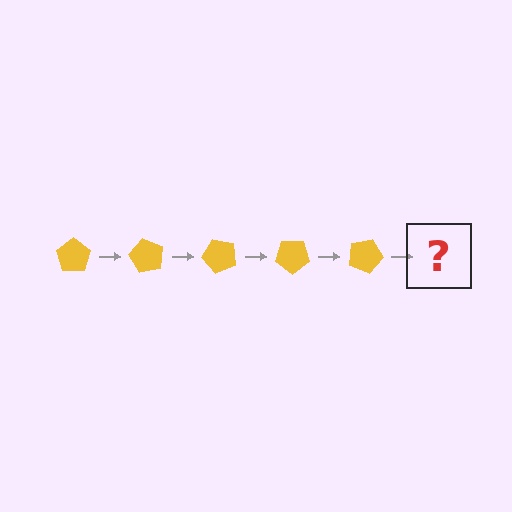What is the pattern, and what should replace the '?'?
The pattern is that the pentagon rotates 60 degrees each step. The '?' should be a yellow pentagon rotated 300 degrees.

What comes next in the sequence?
The next element should be a yellow pentagon rotated 300 degrees.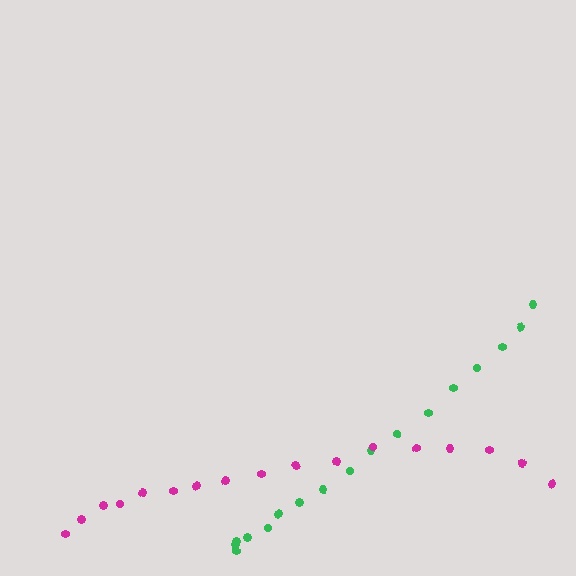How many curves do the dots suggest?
There are 2 distinct paths.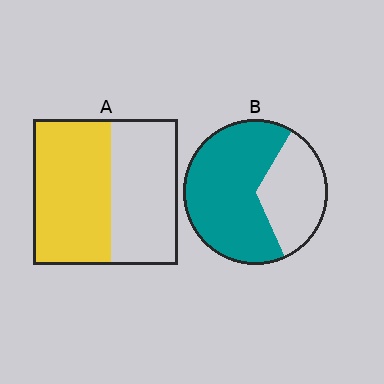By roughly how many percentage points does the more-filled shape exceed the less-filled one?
By roughly 10 percentage points (B over A).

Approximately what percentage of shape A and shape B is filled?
A is approximately 55% and B is approximately 65%.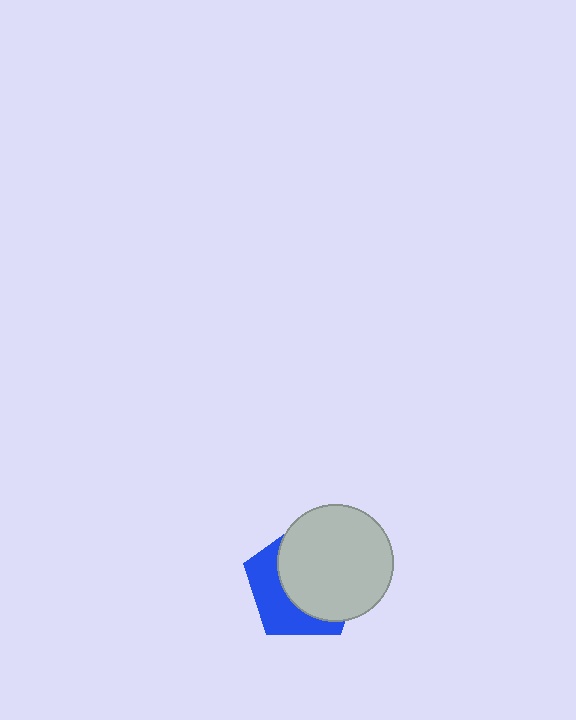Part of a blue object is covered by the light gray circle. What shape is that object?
It is a pentagon.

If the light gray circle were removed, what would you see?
You would see the complete blue pentagon.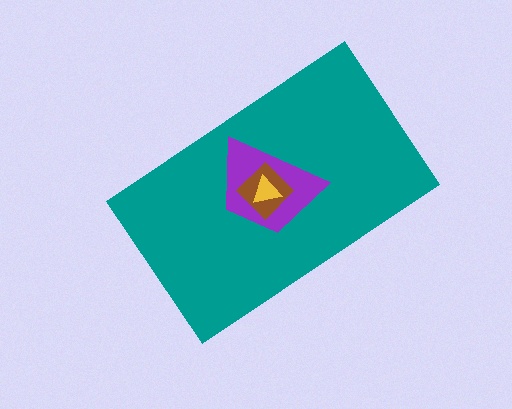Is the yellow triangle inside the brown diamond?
Yes.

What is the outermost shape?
The teal rectangle.